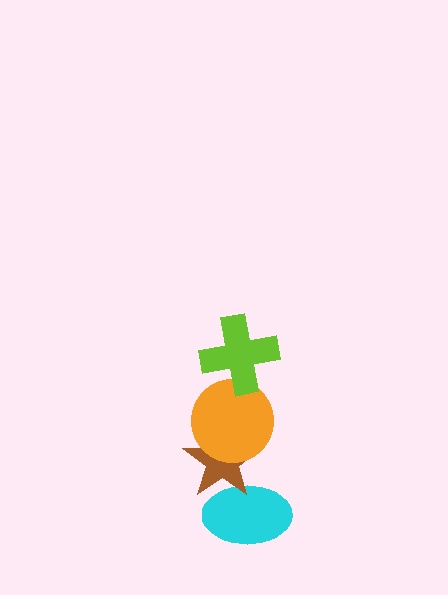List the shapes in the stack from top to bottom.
From top to bottom: the lime cross, the orange circle, the brown star, the cyan ellipse.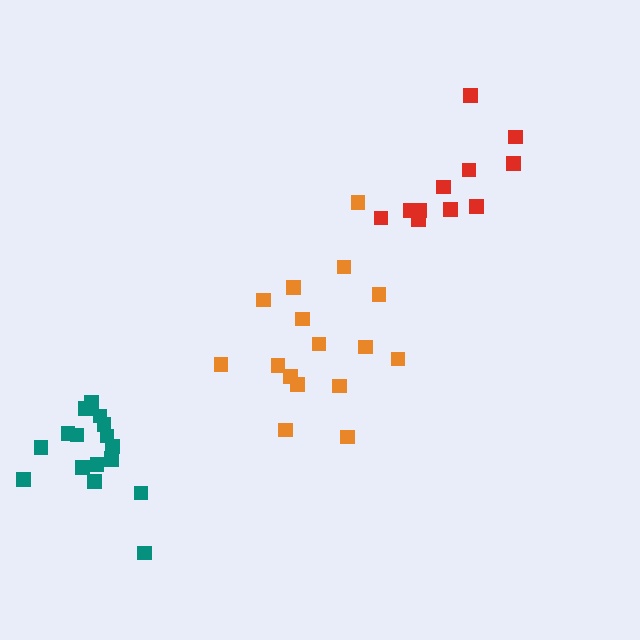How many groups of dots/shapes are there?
There are 3 groups.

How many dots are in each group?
Group 1: 16 dots, Group 2: 11 dots, Group 3: 17 dots (44 total).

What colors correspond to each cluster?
The clusters are colored: orange, red, teal.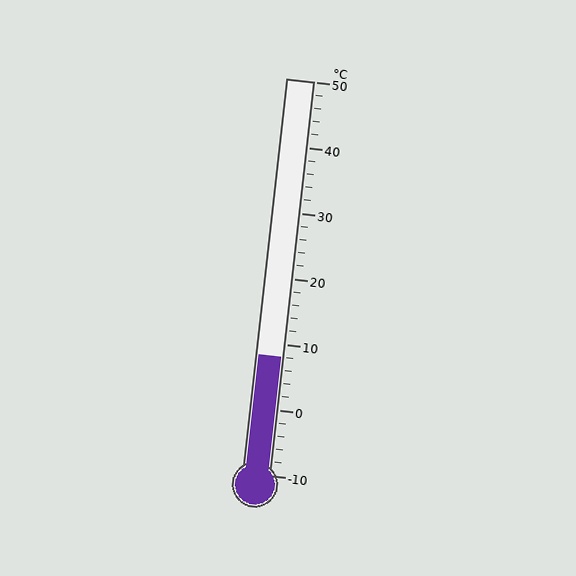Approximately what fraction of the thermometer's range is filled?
The thermometer is filled to approximately 30% of its range.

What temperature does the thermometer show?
The thermometer shows approximately 8°C.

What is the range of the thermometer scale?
The thermometer scale ranges from -10°C to 50°C.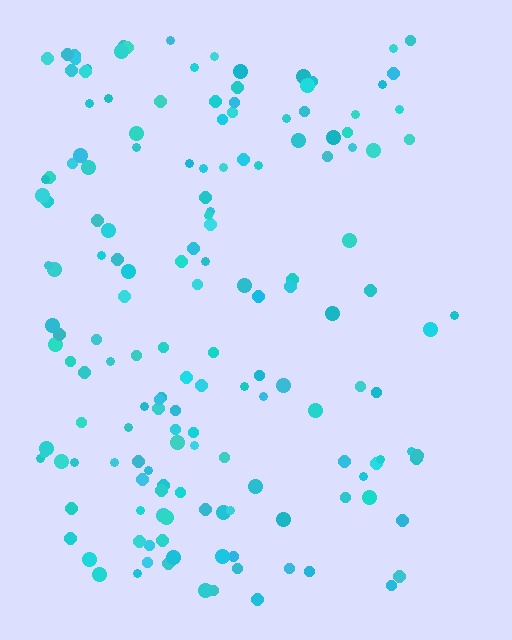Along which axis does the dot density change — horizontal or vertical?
Horizontal.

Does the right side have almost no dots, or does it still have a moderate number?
Still a moderate number, just noticeably fewer than the left.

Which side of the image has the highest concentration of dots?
The left.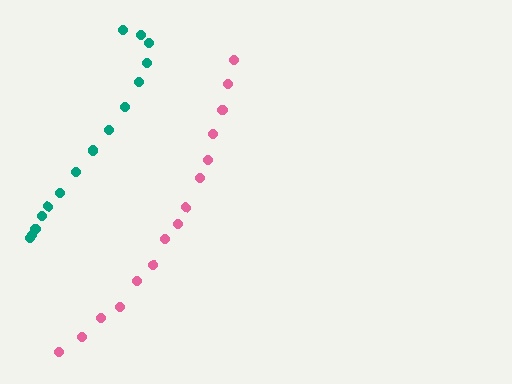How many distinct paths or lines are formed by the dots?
There are 2 distinct paths.